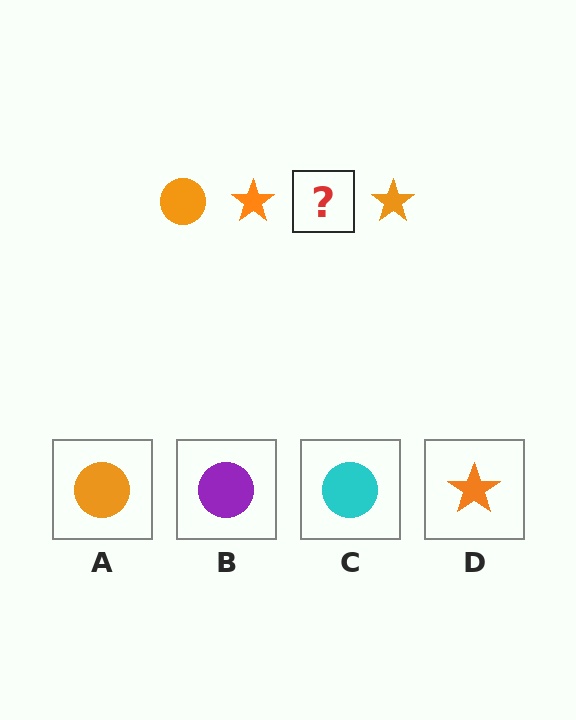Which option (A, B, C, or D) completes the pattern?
A.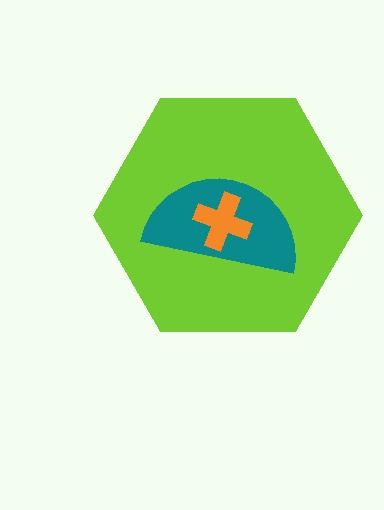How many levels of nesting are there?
3.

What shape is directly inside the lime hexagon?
The teal semicircle.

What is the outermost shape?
The lime hexagon.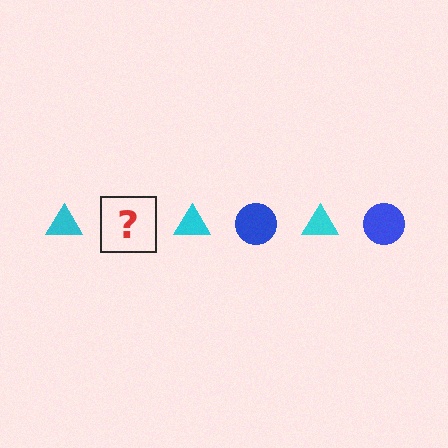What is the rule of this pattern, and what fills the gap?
The rule is that the pattern alternates between cyan triangle and blue circle. The gap should be filled with a blue circle.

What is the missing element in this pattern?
The missing element is a blue circle.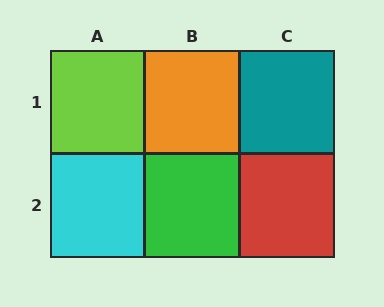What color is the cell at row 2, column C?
Red.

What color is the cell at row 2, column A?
Cyan.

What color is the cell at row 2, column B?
Green.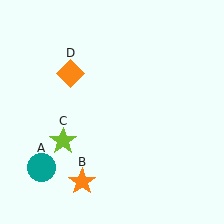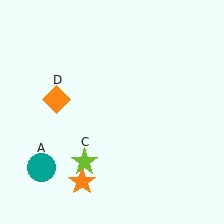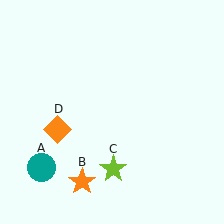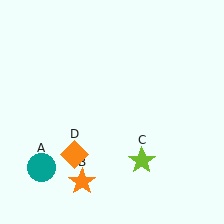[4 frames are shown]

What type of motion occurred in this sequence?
The lime star (object C), orange diamond (object D) rotated counterclockwise around the center of the scene.